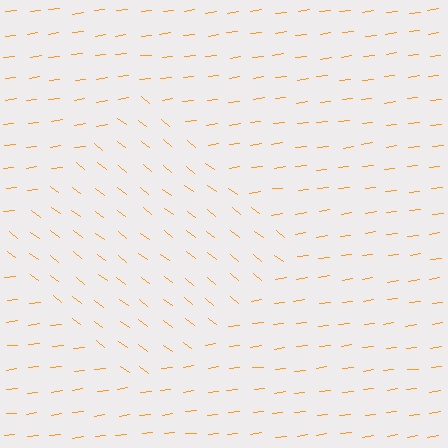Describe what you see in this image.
The image is filled with small orange line segments. A diamond region in the image has lines oriented differently from the surrounding lines, creating a visible texture boundary.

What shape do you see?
I see a diamond.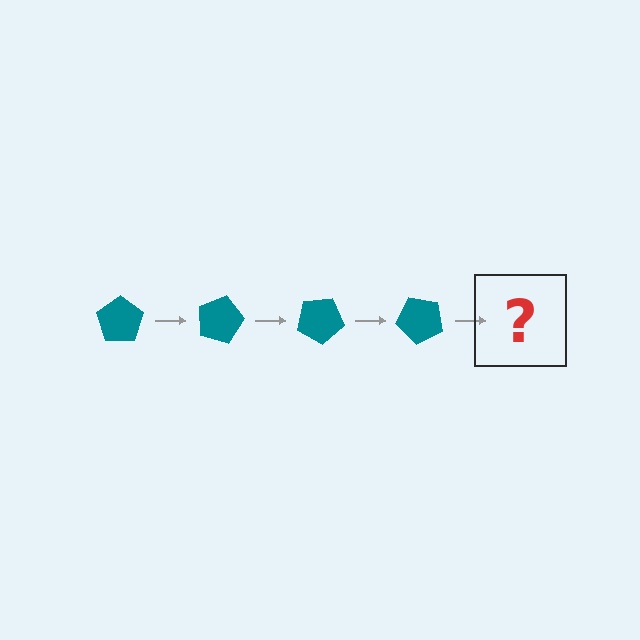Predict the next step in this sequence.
The next step is a teal pentagon rotated 60 degrees.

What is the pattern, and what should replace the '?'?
The pattern is that the pentagon rotates 15 degrees each step. The '?' should be a teal pentagon rotated 60 degrees.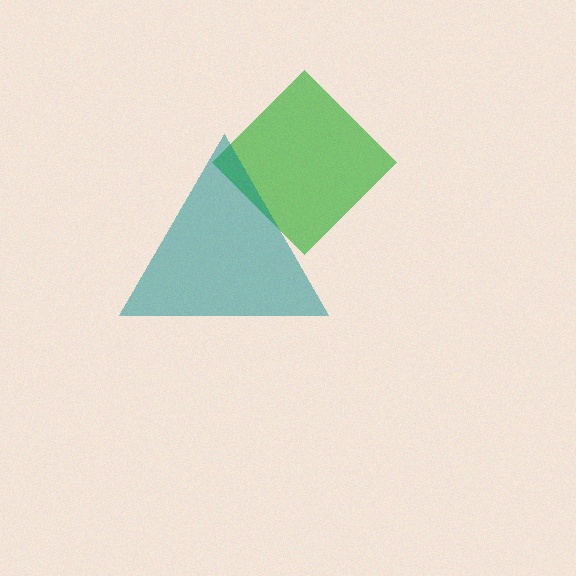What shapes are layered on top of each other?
The layered shapes are: a green diamond, a teal triangle.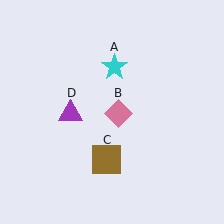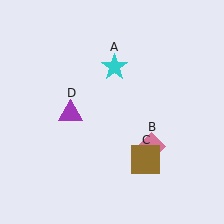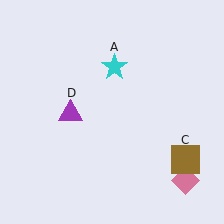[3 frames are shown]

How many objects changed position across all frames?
2 objects changed position: pink diamond (object B), brown square (object C).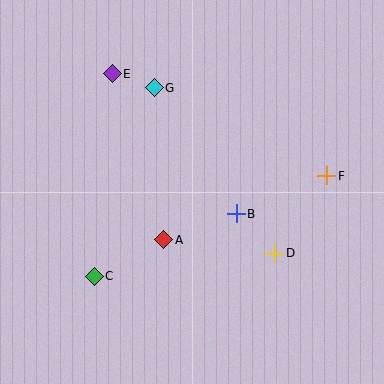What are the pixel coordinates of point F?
Point F is at (327, 176).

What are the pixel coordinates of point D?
Point D is at (275, 253).